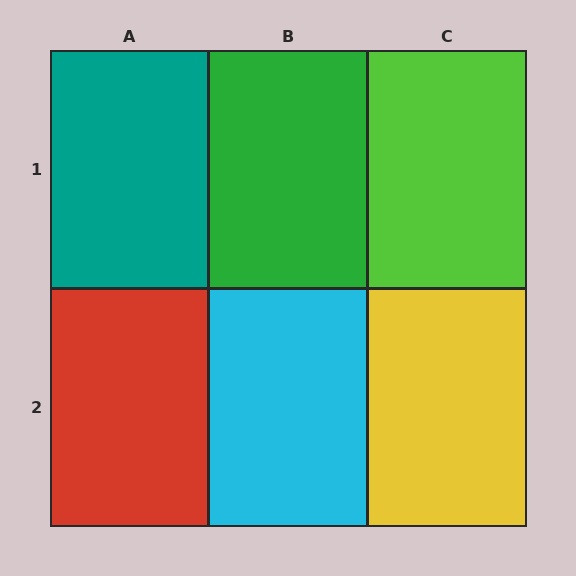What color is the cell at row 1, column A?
Teal.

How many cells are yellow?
1 cell is yellow.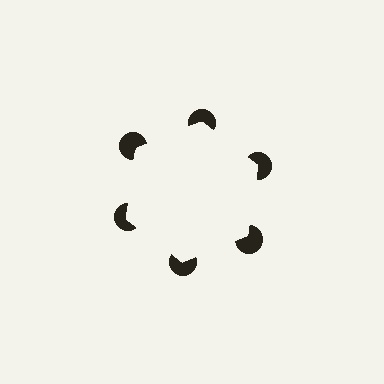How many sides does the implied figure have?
6 sides.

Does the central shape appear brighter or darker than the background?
It typically appears slightly brighter than the background, even though no actual brightness change is drawn.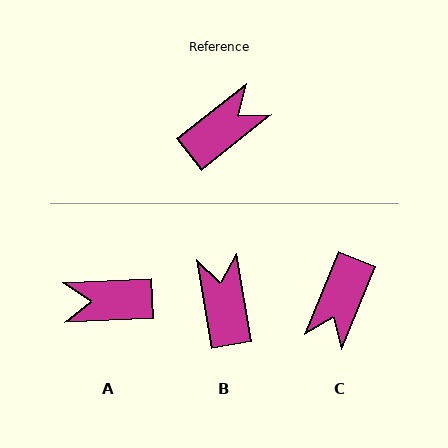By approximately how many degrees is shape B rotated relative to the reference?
Approximately 62 degrees counter-clockwise.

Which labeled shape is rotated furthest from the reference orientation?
C, about 151 degrees away.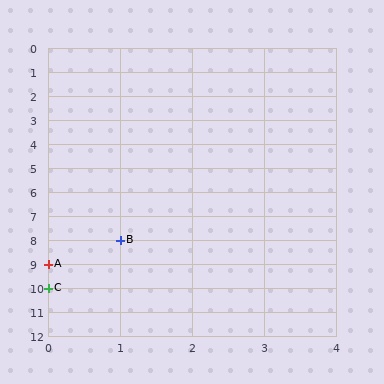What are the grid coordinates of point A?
Point A is at grid coordinates (0, 9).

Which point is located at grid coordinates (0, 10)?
Point C is at (0, 10).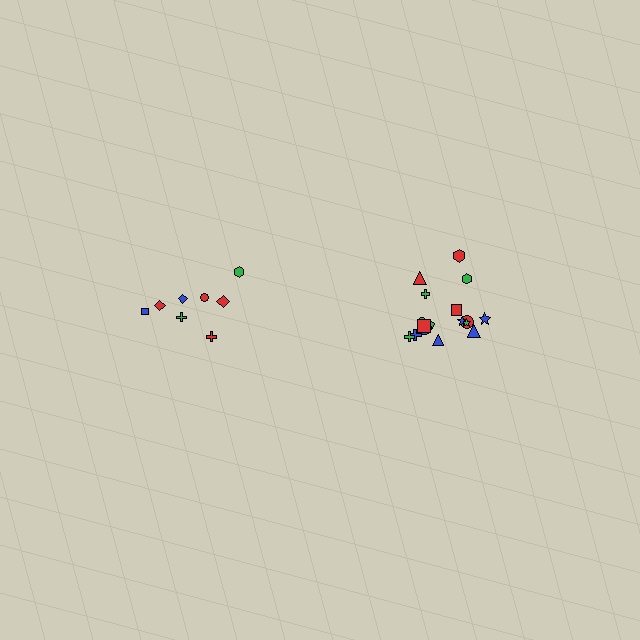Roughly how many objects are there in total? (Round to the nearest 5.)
Roughly 25 objects in total.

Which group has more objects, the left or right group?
The right group.